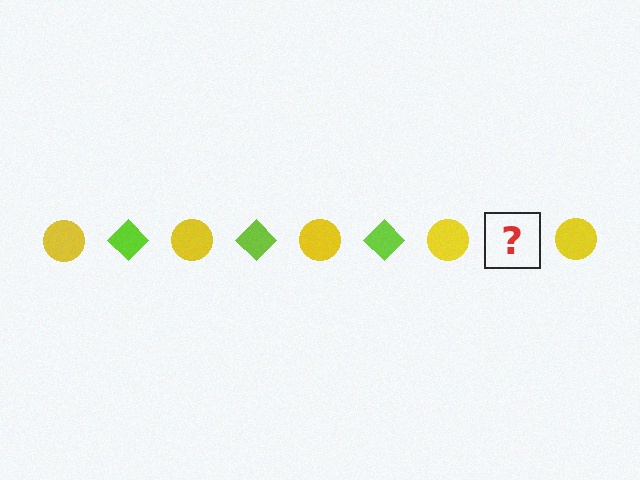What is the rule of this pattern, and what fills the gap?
The rule is that the pattern alternates between yellow circle and lime diamond. The gap should be filled with a lime diamond.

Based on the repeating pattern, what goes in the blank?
The blank should be a lime diamond.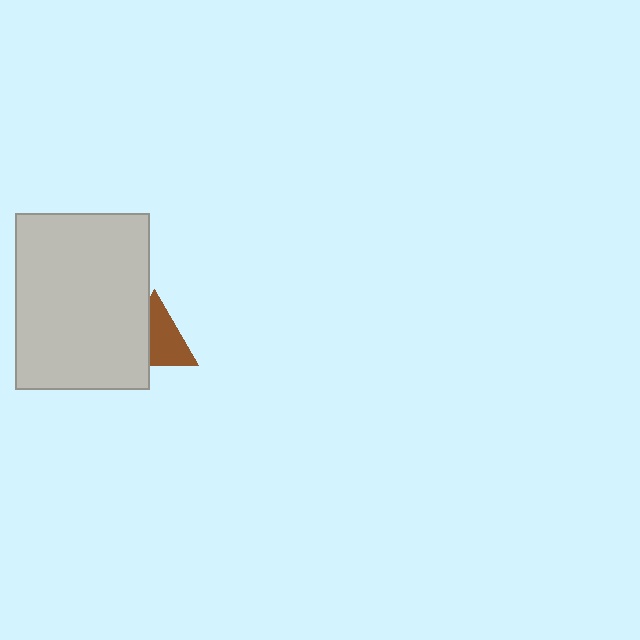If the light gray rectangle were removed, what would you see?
You would see the complete brown triangle.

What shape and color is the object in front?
The object in front is a light gray rectangle.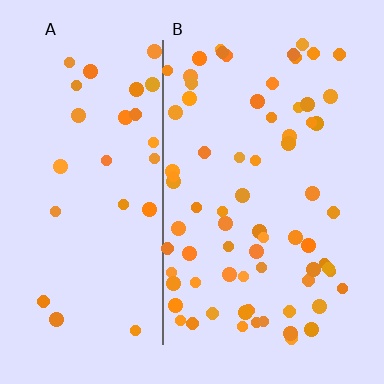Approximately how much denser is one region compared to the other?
Approximately 2.5× — region B over region A.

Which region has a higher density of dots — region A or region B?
B (the right).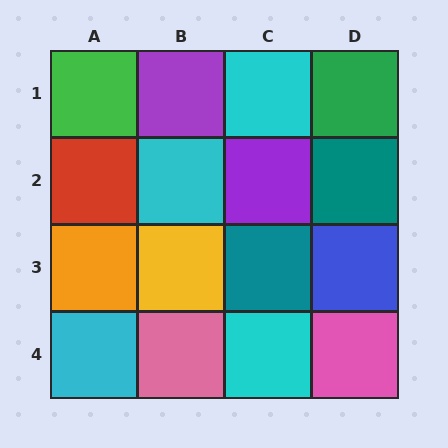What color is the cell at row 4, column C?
Cyan.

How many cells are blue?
1 cell is blue.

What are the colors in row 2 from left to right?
Red, cyan, purple, teal.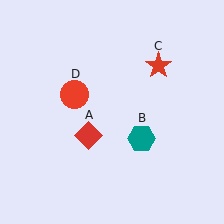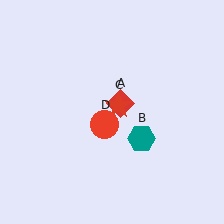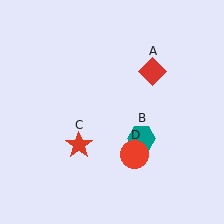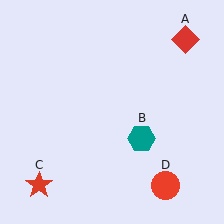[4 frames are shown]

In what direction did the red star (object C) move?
The red star (object C) moved down and to the left.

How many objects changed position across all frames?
3 objects changed position: red diamond (object A), red star (object C), red circle (object D).